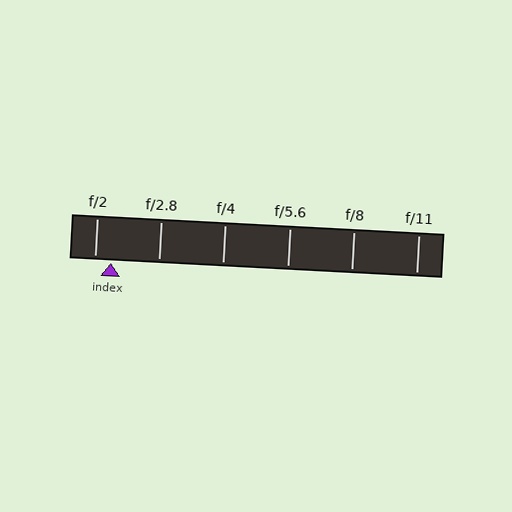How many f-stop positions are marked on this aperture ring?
There are 6 f-stop positions marked.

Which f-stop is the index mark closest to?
The index mark is closest to f/2.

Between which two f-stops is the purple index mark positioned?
The index mark is between f/2 and f/2.8.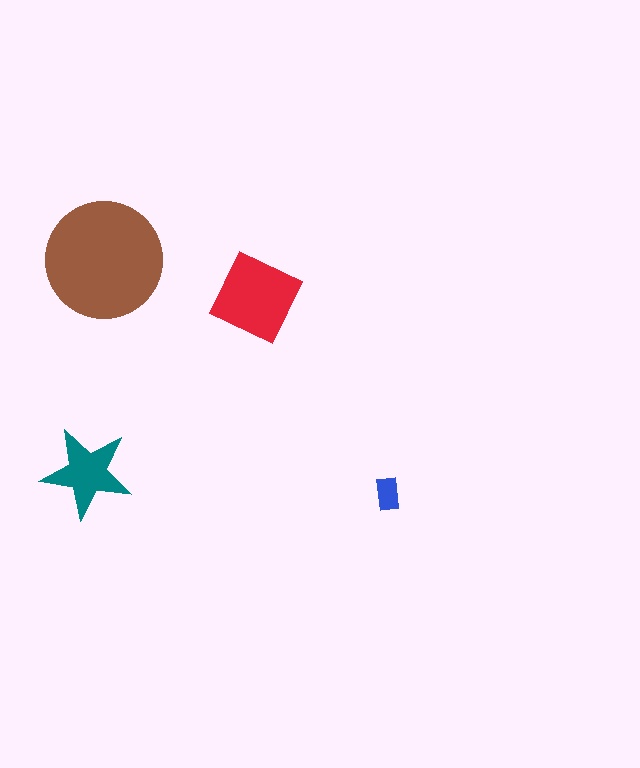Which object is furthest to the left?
The teal star is leftmost.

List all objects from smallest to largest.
The blue rectangle, the teal star, the red square, the brown circle.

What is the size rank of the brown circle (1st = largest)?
1st.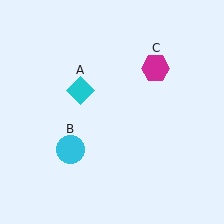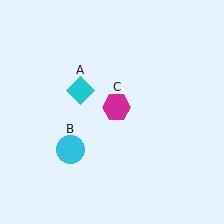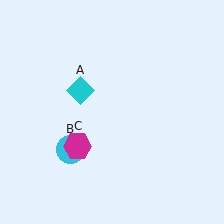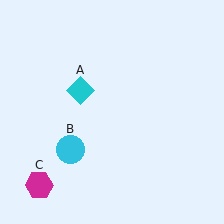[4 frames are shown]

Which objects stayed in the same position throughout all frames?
Cyan diamond (object A) and cyan circle (object B) remained stationary.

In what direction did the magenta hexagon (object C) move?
The magenta hexagon (object C) moved down and to the left.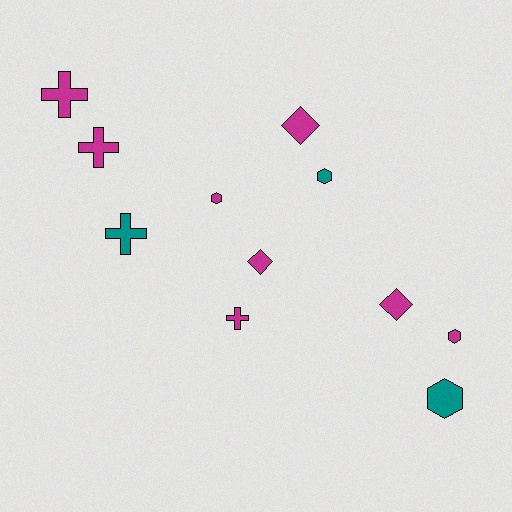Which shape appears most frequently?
Cross, with 4 objects.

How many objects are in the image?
There are 11 objects.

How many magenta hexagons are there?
There are 2 magenta hexagons.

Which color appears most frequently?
Magenta, with 8 objects.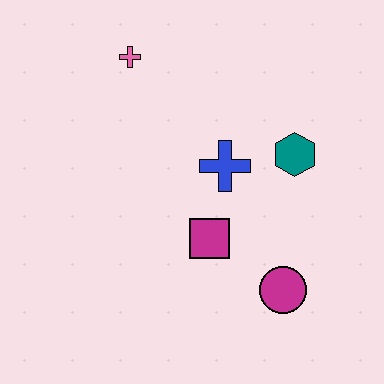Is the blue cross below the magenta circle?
No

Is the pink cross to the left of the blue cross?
Yes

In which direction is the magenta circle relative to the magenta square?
The magenta circle is to the right of the magenta square.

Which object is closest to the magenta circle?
The magenta square is closest to the magenta circle.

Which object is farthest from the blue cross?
The pink cross is farthest from the blue cross.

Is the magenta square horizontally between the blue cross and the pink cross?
Yes